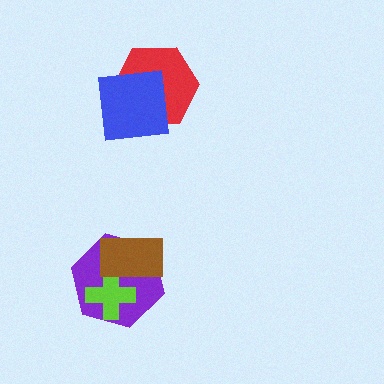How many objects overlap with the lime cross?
2 objects overlap with the lime cross.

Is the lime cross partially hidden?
Yes, it is partially covered by another shape.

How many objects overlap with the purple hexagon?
2 objects overlap with the purple hexagon.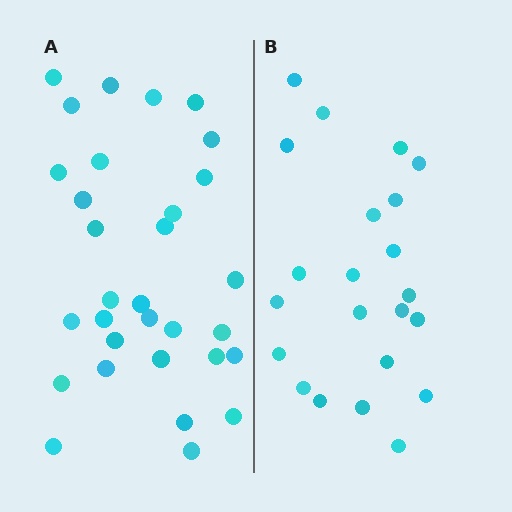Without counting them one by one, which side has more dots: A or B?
Region A (the left region) has more dots.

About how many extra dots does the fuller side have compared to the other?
Region A has roughly 8 or so more dots than region B.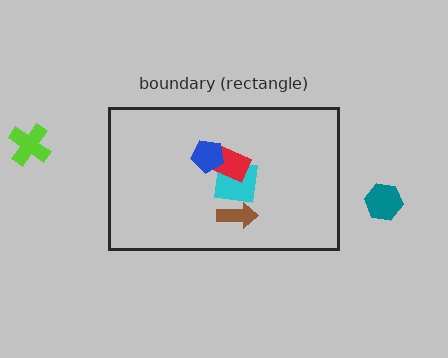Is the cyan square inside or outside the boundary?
Inside.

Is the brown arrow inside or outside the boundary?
Inside.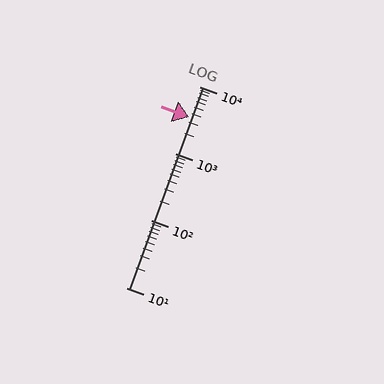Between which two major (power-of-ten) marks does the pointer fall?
The pointer is between 1000 and 10000.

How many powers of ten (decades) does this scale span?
The scale spans 3 decades, from 10 to 10000.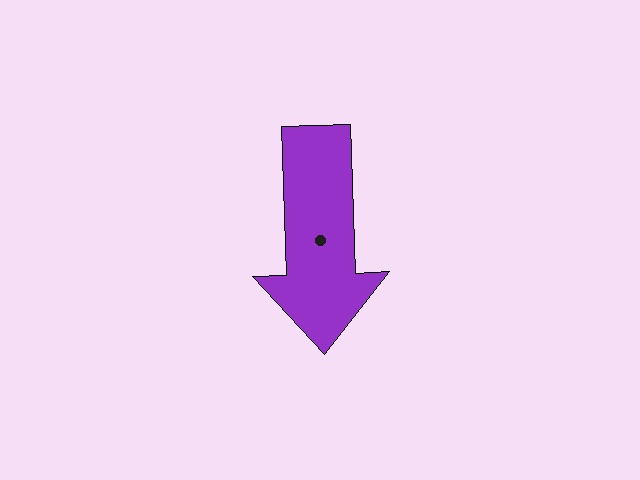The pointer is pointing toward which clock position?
Roughly 6 o'clock.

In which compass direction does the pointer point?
South.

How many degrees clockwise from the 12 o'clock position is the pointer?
Approximately 178 degrees.